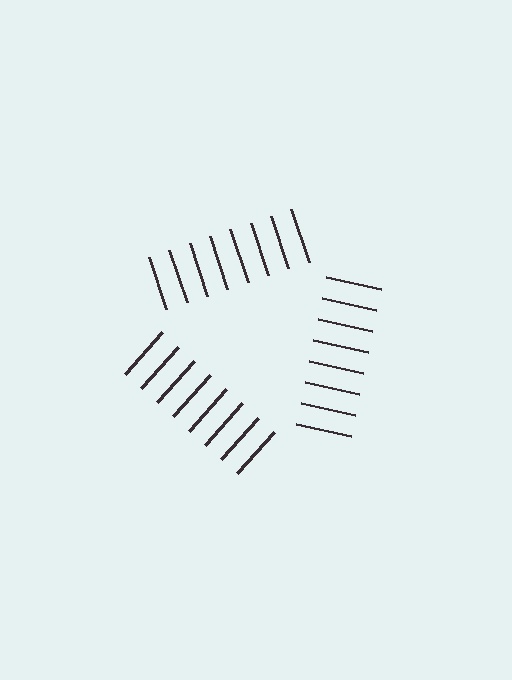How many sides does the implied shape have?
3 sides — the line-ends trace a triangle.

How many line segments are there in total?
24 — 8 along each of the 3 edges.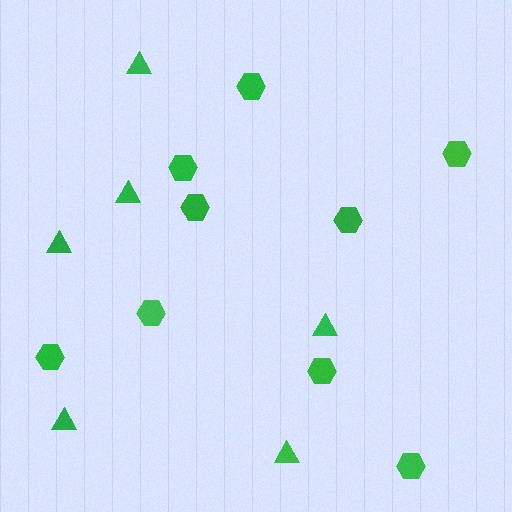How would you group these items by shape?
There are 2 groups: one group of hexagons (9) and one group of triangles (6).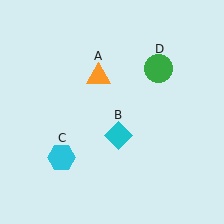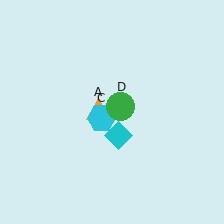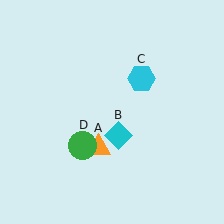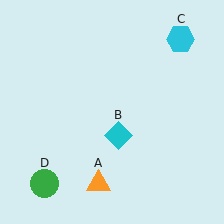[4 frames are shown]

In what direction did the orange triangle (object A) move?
The orange triangle (object A) moved down.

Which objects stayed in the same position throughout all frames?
Cyan diamond (object B) remained stationary.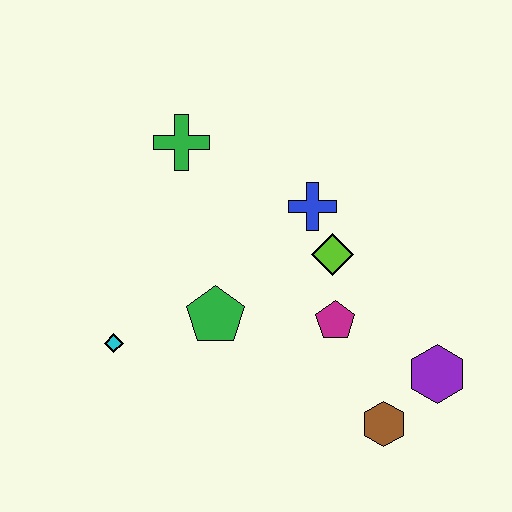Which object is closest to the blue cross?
The lime diamond is closest to the blue cross.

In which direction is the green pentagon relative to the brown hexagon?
The green pentagon is to the left of the brown hexagon.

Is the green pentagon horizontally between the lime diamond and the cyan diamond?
Yes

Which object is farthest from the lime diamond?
The cyan diamond is farthest from the lime diamond.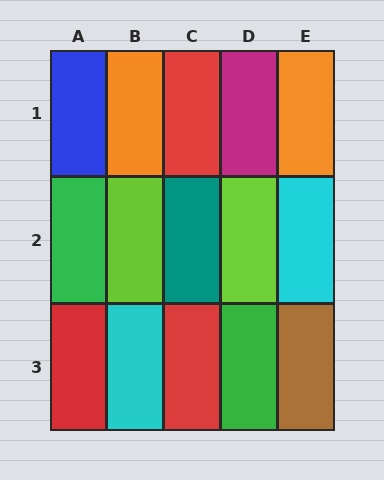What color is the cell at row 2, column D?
Lime.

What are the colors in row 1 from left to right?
Blue, orange, red, magenta, orange.